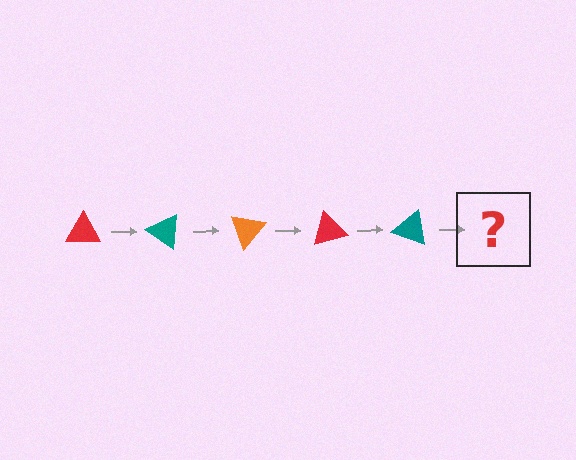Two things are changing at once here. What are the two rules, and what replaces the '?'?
The two rules are that it rotates 35 degrees each step and the color cycles through red, teal, and orange. The '?' should be an orange triangle, rotated 175 degrees from the start.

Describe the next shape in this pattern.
It should be an orange triangle, rotated 175 degrees from the start.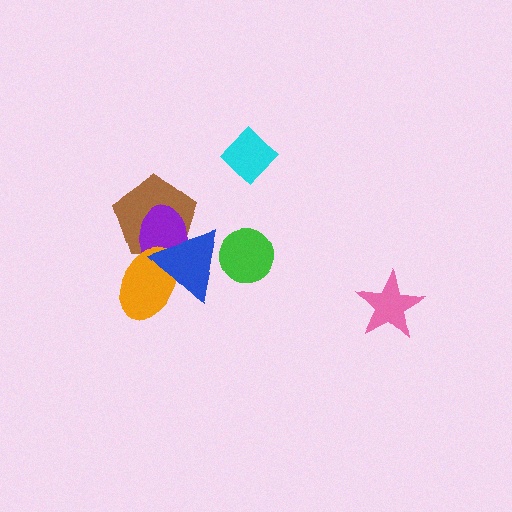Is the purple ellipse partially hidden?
Yes, it is partially covered by another shape.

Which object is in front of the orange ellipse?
The blue triangle is in front of the orange ellipse.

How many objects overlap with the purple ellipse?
3 objects overlap with the purple ellipse.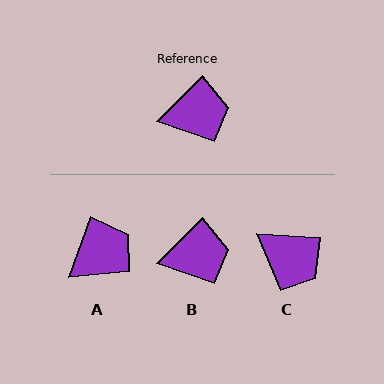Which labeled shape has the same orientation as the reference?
B.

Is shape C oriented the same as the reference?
No, it is off by about 48 degrees.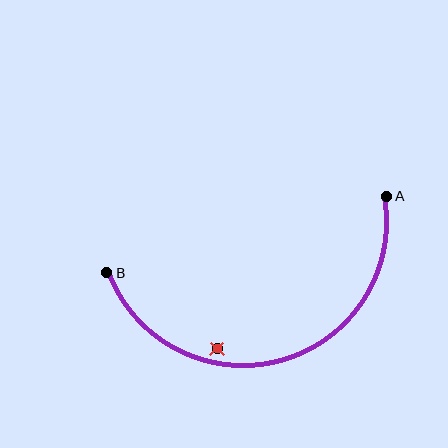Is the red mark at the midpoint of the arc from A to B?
No — the red mark does not lie on the arc at all. It sits slightly inside the curve.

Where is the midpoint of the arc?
The arc midpoint is the point on the curve farthest from the straight line joining A and B. It sits below that line.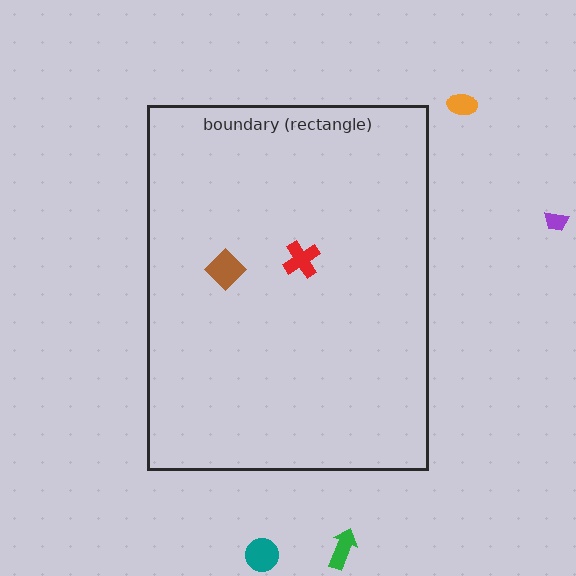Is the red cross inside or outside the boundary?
Inside.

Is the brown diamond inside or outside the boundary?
Inside.